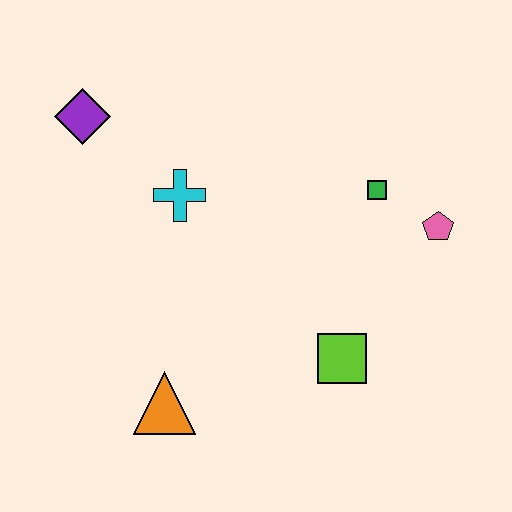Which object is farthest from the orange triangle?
The pink pentagon is farthest from the orange triangle.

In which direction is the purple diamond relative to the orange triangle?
The purple diamond is above the orange triangle.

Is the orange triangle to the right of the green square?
No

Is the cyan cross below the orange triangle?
No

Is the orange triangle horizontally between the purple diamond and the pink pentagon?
Yes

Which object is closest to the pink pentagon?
The green square is closest to the pink pentagon.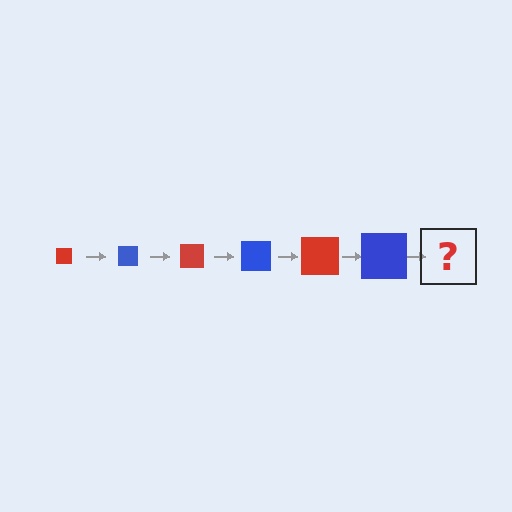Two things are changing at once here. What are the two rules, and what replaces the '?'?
The two rules are that the square grows larger each step and the color cycles through red and blue. The '?' should be a red square, larger than the previous one.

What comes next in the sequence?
The next element should be a red square, larger than the previous one.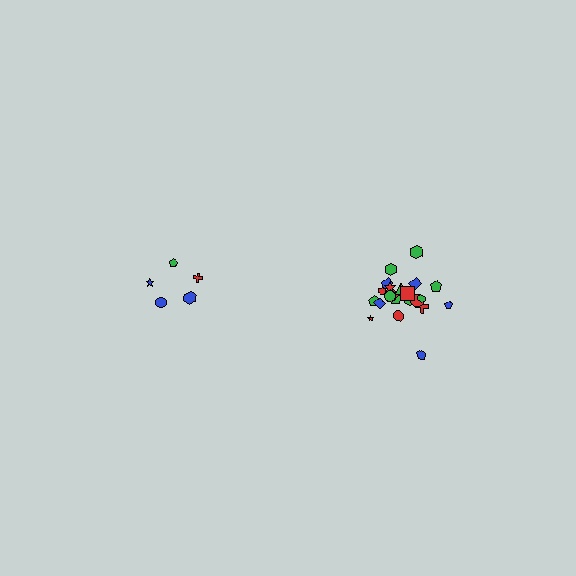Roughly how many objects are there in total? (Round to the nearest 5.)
Roughly 25 objects in total.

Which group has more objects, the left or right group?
The right group.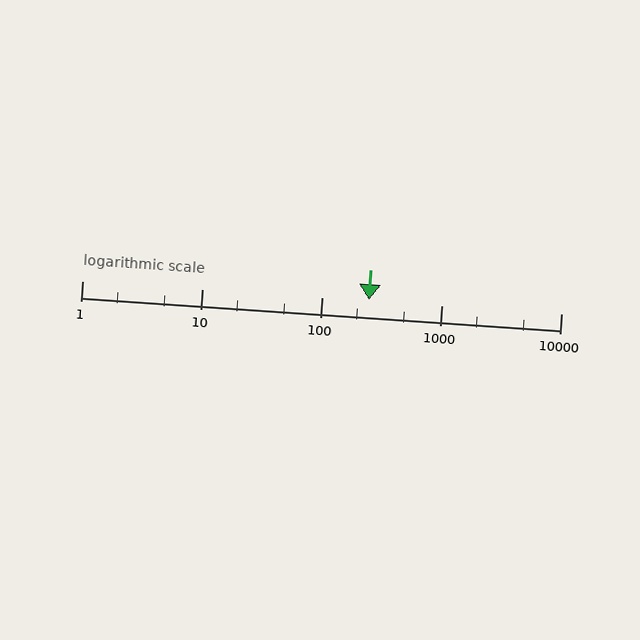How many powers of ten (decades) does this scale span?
The scale spans 4 decades, from 1 to 10000.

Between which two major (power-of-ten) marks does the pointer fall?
The pointer is between 100 and 1000.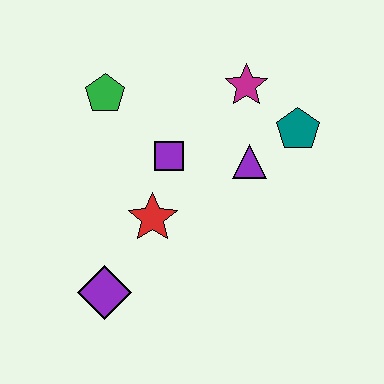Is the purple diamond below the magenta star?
Yes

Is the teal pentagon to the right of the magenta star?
Yes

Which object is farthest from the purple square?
The purple diamond is farthest from the purple square.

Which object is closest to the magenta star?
The teal pentagon is closest to the magenta star.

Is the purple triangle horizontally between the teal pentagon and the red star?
Yes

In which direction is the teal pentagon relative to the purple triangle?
The teal pentagon is to the right of the purple triangle.